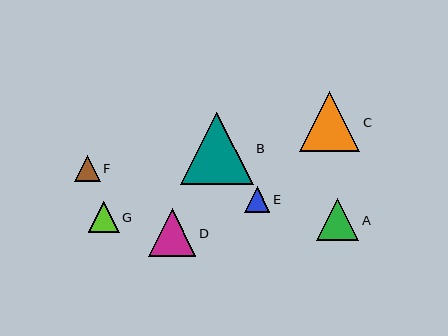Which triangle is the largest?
Triangle B is the largest with a size of approximately 72 pixels.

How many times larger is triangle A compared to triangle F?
Triangle A is approximately 1.6 times the size of triangle F.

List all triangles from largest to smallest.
From largest to smallest: B, C, D, A, G, F, E.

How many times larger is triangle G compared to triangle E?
Triangle G is approximately 1.2 times the size of triangle E.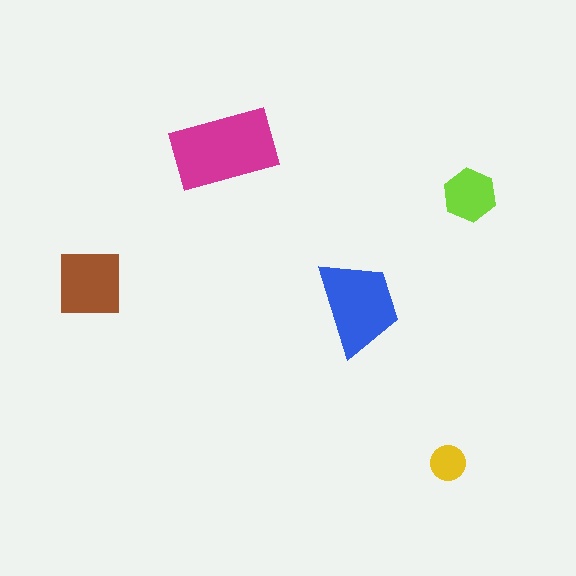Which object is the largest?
The magenta rectangle.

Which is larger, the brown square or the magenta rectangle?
The magenta rectangle.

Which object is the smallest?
The yellow circle.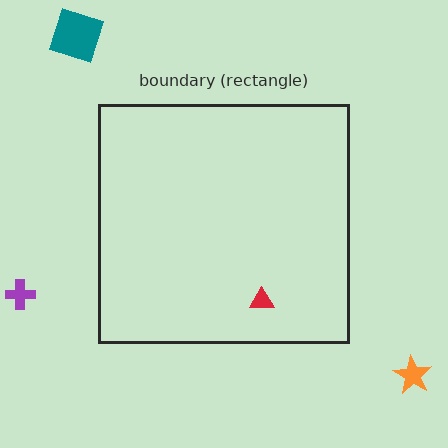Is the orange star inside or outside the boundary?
Outside.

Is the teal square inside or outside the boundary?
Outside.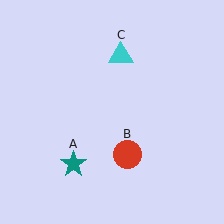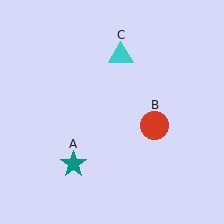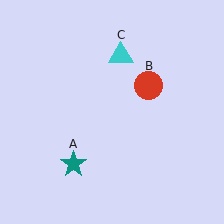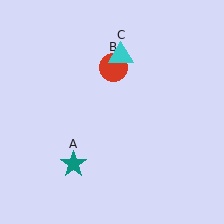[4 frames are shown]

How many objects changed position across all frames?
1 object changed position: red circle (object B).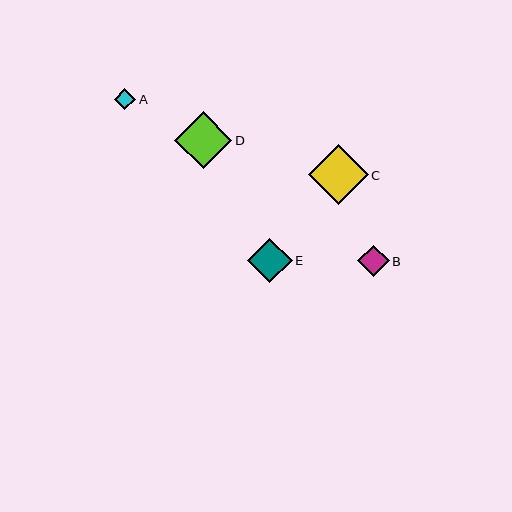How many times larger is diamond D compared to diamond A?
Diamond D is approximately 2.7 times the size of diamond A.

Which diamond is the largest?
Diamond C is the largest with a size of approximately 60 pixels.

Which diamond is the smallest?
Diamond A is the smallest with a size of approximately 21 pixels.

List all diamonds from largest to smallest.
From largest to smallest: C, D, E, B, A.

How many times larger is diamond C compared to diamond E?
Diamond C is approximately 1.3 times the size of diamond E.